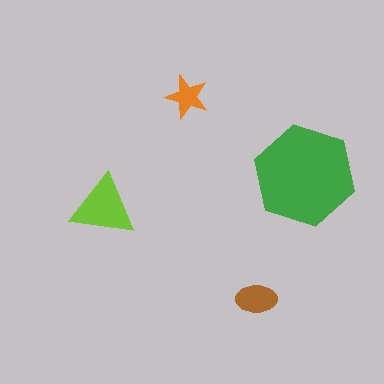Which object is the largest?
The green hexagon.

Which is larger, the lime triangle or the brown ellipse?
The lime triangle.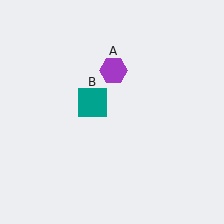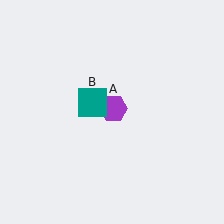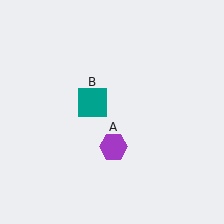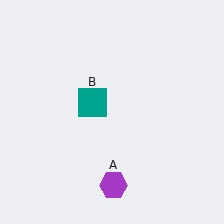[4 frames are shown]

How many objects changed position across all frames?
1 object changed position: purple hexagon (object A).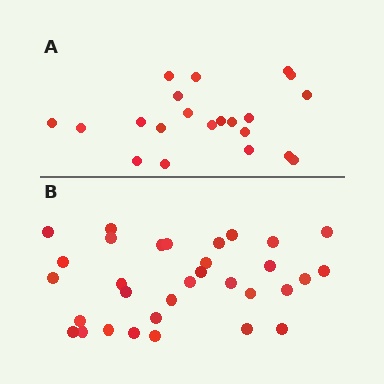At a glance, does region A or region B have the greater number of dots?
Region B (the bottom region) has more dots.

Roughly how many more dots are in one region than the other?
Region B has roughly 12 or so more dots than region A.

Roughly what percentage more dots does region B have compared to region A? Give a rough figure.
About 50% more.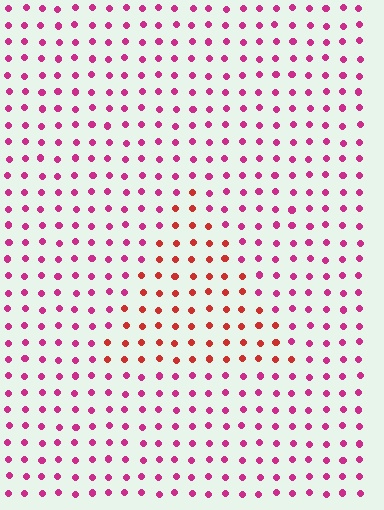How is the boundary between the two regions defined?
The boundary is defined purely by a slight shift in hue (about 37 degrees). Spacing, size, and orientation are identical on both sides.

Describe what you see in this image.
The image is filled with small magenta elements in a uniform arrangement. A triangle-shaped region is visible where the elements are tinted to a slightly different hue, forming a subtle color boundary.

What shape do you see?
I see a triangle.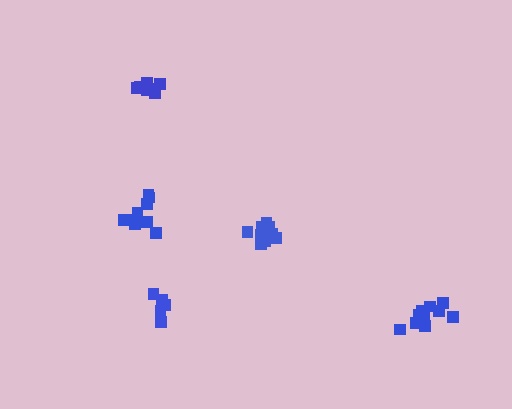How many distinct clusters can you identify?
There are 5 distinct clusters.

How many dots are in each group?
Group 1: 9 dots, Group 2: 9 dots, Group 3: 10 dots, Group 4: 8 dots, Group 5: 5 dots (41 total).